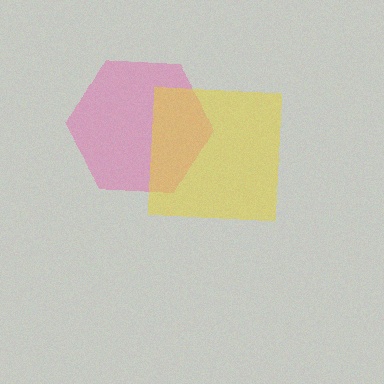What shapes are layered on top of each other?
The layered shapes are: a pink hexagon, a yellow square.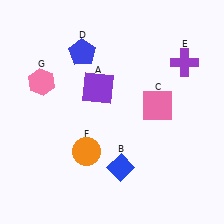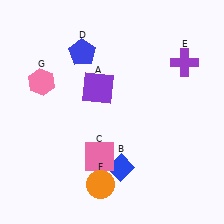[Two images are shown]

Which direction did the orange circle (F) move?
The orange circle (F) moved down.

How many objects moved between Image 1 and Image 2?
2 objects moved between the two images.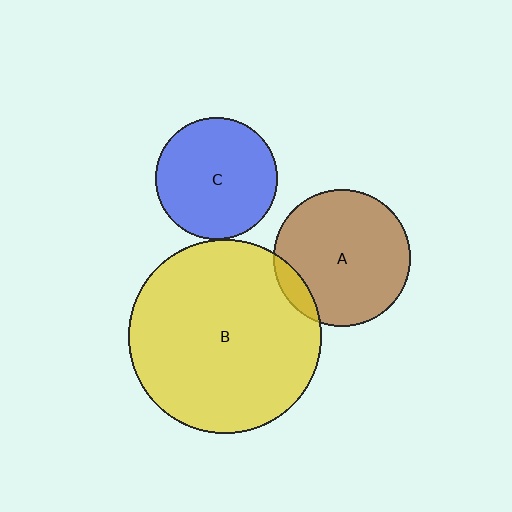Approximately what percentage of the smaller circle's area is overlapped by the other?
Approximately 10%.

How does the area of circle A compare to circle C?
Approximately 1.3 times.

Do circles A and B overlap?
Yes.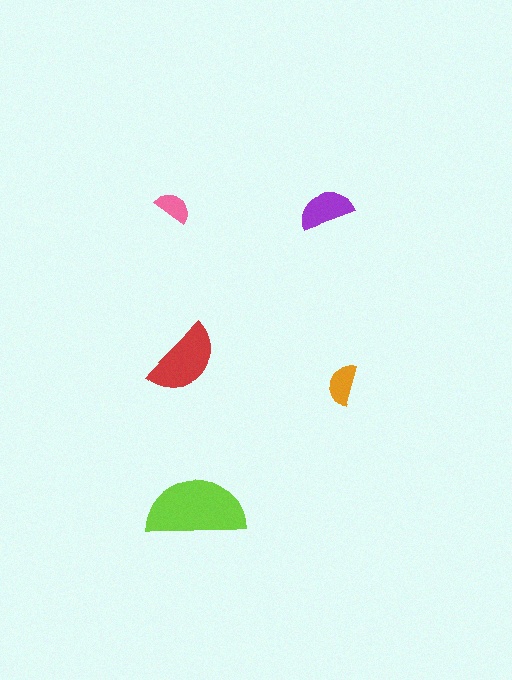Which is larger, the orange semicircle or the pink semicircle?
The orange one.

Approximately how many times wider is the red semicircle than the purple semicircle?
About 1.5 times wider.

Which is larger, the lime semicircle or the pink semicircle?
The lime one.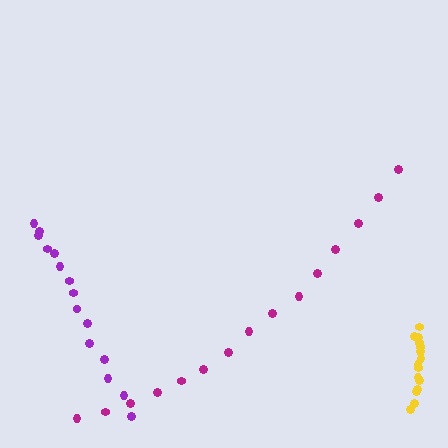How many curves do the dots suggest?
There are 3 distinct paths.